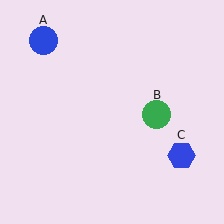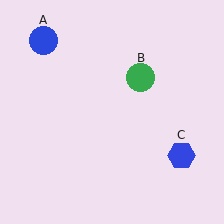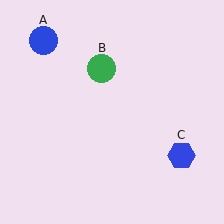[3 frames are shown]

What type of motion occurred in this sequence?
The green circle (object B) rotated counterclockwise around the center of the scene.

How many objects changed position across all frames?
1 object changed position: green circle (object B).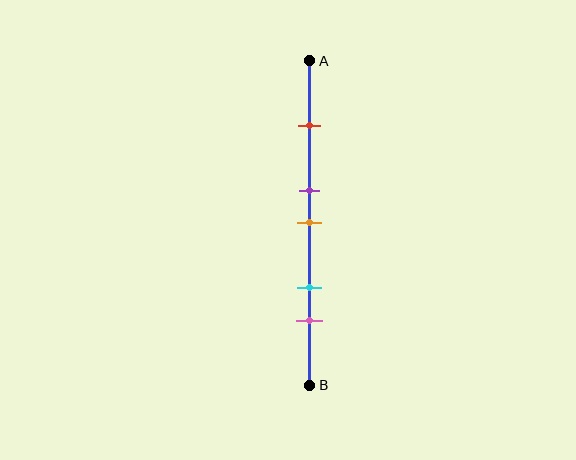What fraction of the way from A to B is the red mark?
The red mark is approximately 20% (0.2) of the way from A to B.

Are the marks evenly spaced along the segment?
No, the marks are not evenly spaced.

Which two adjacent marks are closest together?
The purple and orange marks are the closest adjacent pair.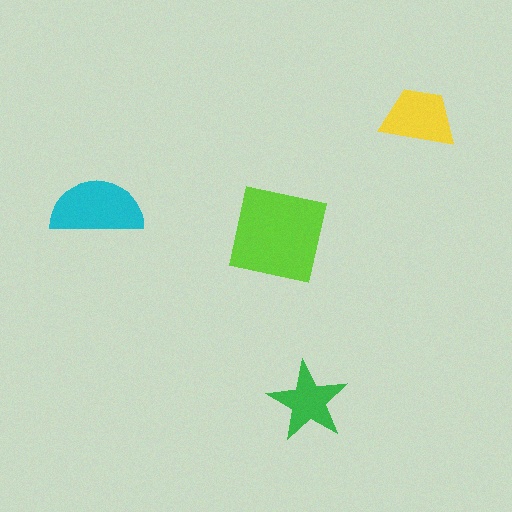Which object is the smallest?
The green star.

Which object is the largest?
The lime square.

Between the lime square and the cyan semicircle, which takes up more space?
The lime square.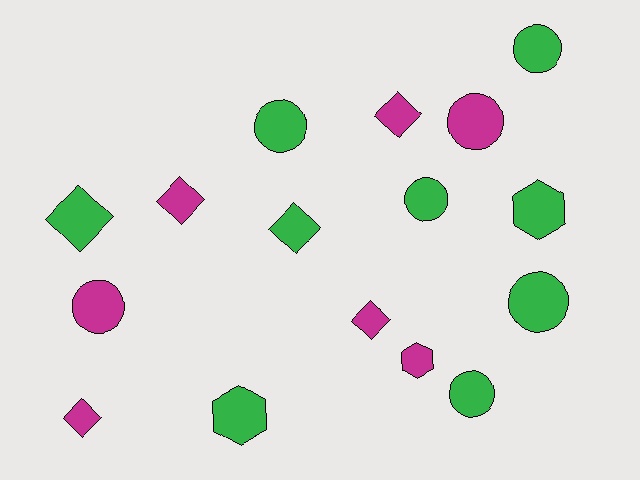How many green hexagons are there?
There are 2 green hexagons.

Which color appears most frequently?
Green, with 9 objects.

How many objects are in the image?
There are 16 objects.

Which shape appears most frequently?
Circle, with 7 objects.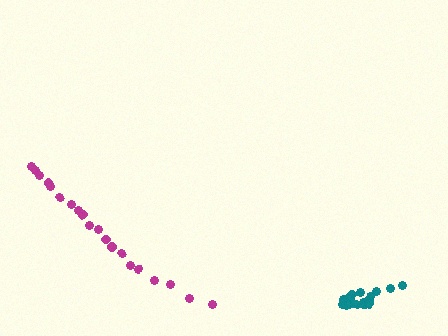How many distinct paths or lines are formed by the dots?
There are 2 distinct paths.